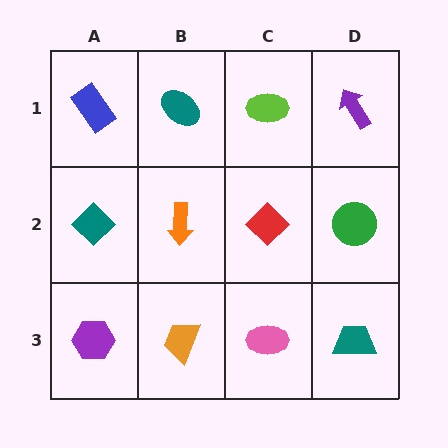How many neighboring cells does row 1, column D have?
2.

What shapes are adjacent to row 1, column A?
A teal diamond (row 2, column A), a teal ellipse (row 1, column B).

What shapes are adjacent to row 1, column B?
An orange arrow (row 2, column B), a blue rectangle (row 1, column A), a lime ellipse (row 1, column C).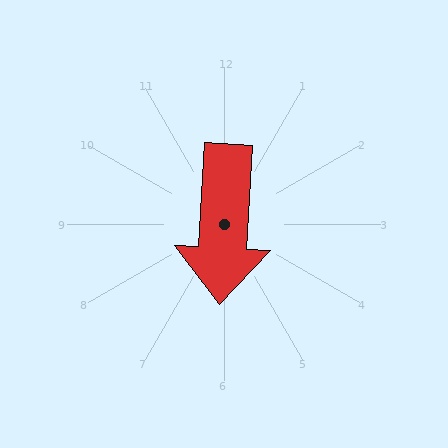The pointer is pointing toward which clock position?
Roughly 6 o'clock.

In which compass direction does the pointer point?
South.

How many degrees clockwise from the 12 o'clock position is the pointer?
Approximately 183 degrees.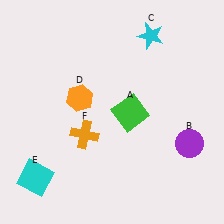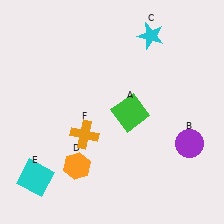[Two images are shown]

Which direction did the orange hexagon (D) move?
The orange hexagon (D) moved down.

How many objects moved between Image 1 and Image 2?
1 object moved between the two images.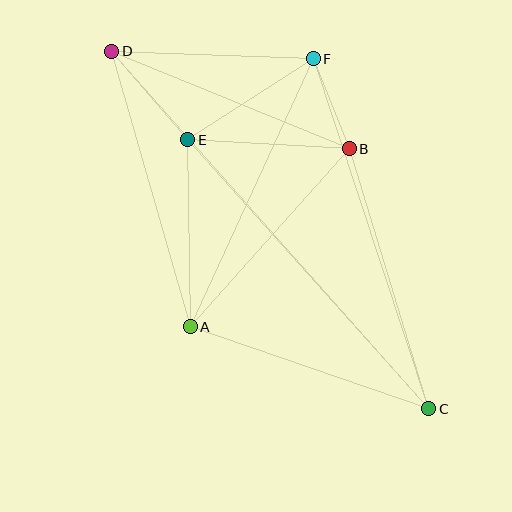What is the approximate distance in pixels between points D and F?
The distance between D and F is approximately 202 pixels.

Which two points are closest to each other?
Points B and F are closest to each other.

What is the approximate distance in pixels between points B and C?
The distance between B and C is approximately 272 pixels.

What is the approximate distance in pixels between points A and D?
The distance between A and D is approximately 286 pixels.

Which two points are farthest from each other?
Points C and D are farthest from each other.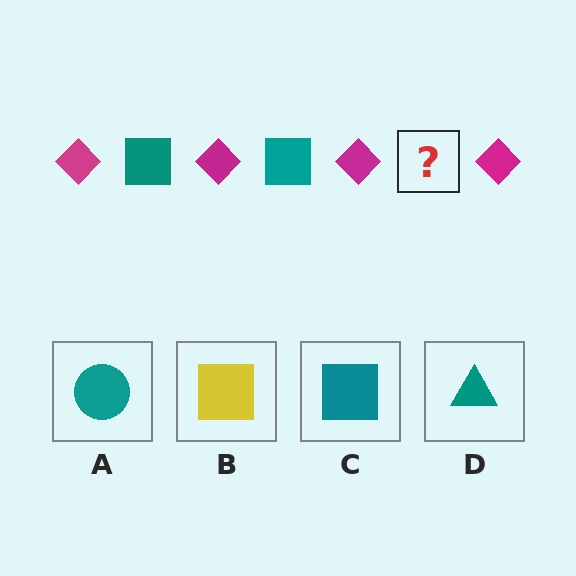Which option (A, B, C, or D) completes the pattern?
C.